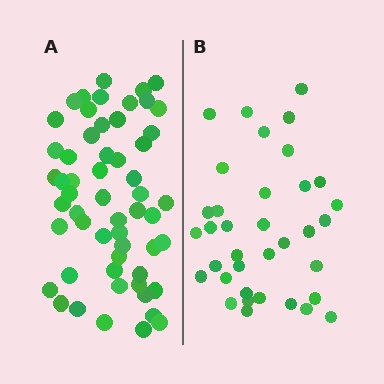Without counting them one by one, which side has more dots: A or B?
Region A (the left region) has more dots.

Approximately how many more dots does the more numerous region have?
Region A has approximately 20 more dots than region B.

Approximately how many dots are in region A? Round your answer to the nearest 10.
About 60 dots. (The exact count is 56, which rounds to 60.)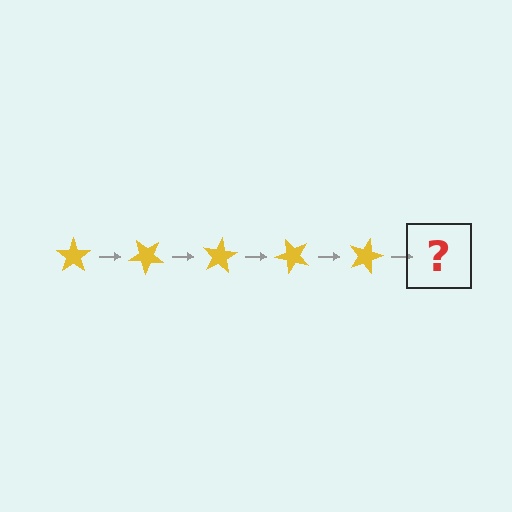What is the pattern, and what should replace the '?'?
The pattern is that the star rotates 40 degrees each step. The '?' should be a yellow star rotated 200 degrees.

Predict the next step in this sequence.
The next step is a yellow star rotated 200 degrees.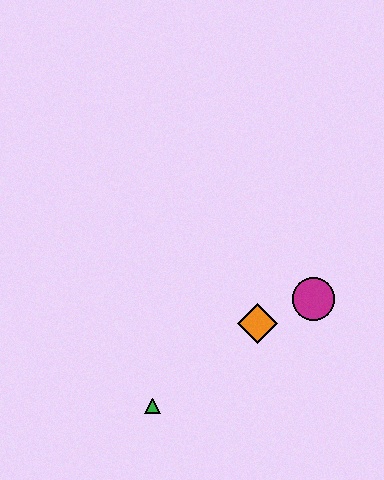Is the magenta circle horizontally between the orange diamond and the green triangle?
No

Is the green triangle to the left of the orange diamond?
Yes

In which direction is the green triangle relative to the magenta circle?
The green triangle is to the left of the magenta circle.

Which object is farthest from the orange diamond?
The green triangle is farthest from the orange diamond.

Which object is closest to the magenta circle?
The orange diamond is closest to the magenta circle.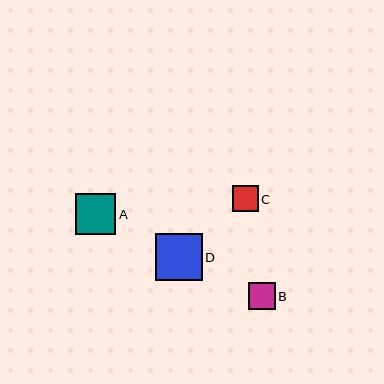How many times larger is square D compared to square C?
Square D is approximately 1.8 times the size of square C.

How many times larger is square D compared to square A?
Square D is approximately 1.1 times the size of square A.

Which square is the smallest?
Square C is the smallest with a size of approximately 26 pixels.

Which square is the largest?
Square D is the largest with a size of approximately 47 pixels.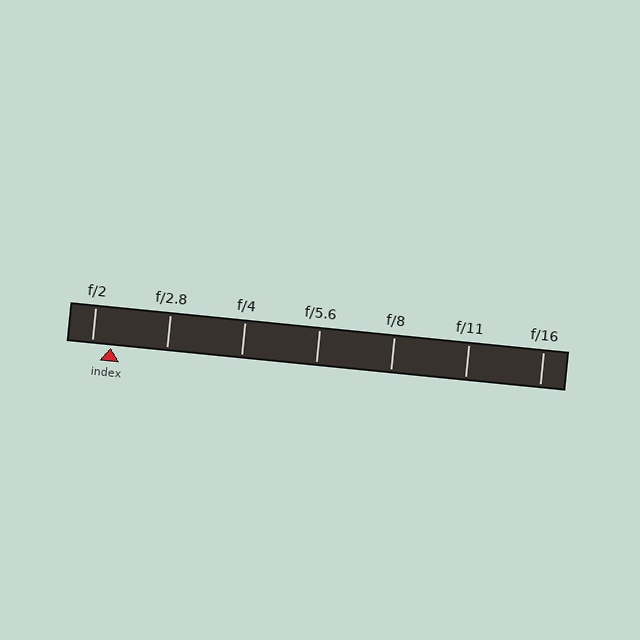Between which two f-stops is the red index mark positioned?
The index mark is between f/2 and f/2.8.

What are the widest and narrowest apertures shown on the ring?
The widest aperture shown is f/2 and the narrowest is f/16.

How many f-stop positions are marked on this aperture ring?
There are 7 f-stop positions marked.